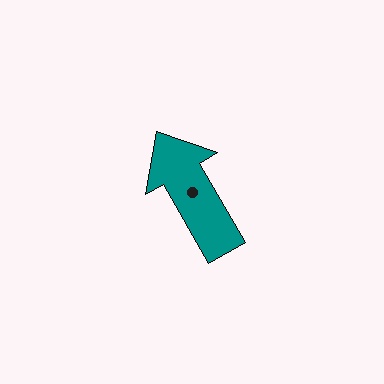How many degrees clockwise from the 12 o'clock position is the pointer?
Approximately 330 degrees.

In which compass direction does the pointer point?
Northwest.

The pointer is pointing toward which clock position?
Roughly 11 o'clock.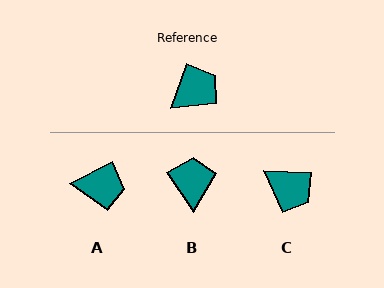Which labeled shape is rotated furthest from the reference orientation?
C, about 73 degrees away.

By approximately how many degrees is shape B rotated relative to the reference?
Approximately 53 degrees counter-clockwise.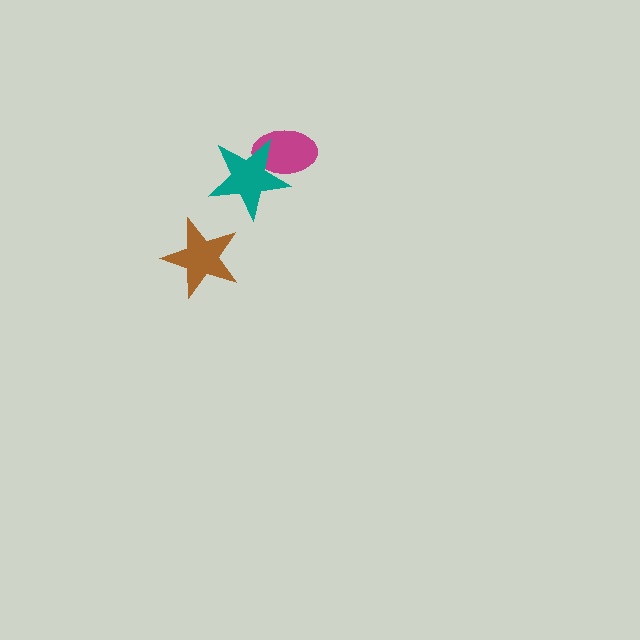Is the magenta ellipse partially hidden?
Yes, it is partially covered by another shape.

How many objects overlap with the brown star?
0 objects overlap with the brown star.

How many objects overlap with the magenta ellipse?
1 object overlaps with the magenta ellipse.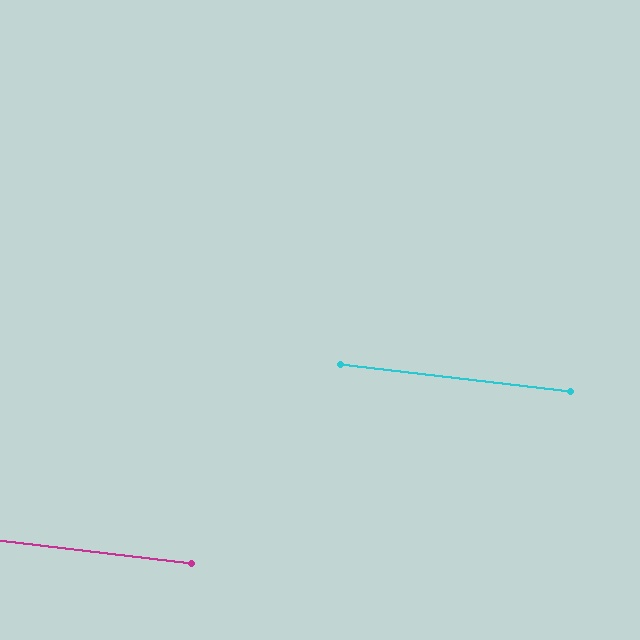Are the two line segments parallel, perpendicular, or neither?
Parallel — their directions differ by only 0.1°.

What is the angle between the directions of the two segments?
Approximately 0 degrees.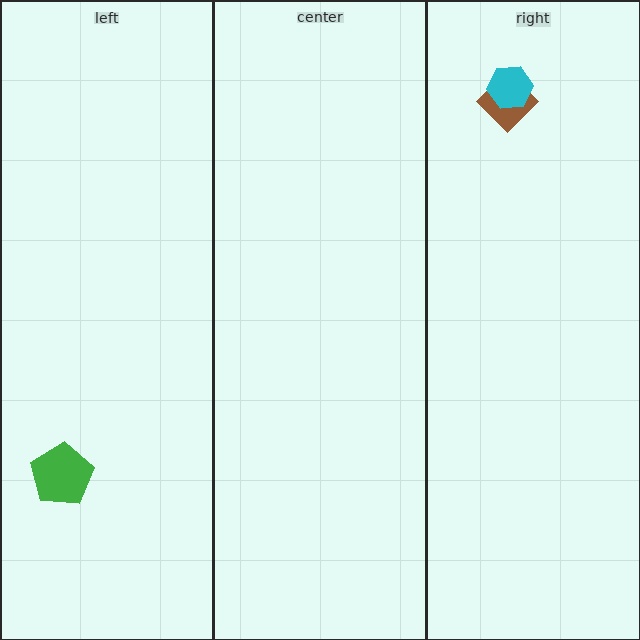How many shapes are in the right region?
2.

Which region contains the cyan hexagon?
The right region.